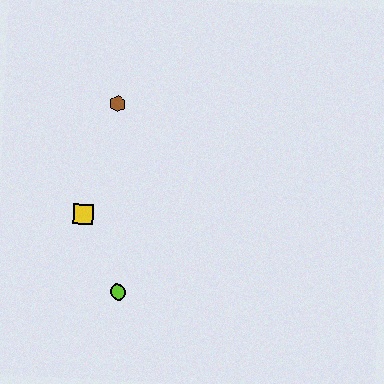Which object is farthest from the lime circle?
The brown hexagon is farthest from the lime circle.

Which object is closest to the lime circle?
The yellow square is closest to the lime circle.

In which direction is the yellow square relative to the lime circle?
The yellow square is above the lime circle.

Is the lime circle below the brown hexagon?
Yes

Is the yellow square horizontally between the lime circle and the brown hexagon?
No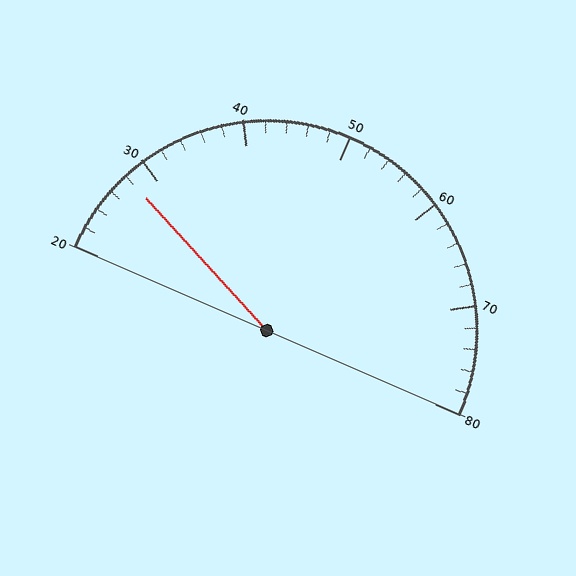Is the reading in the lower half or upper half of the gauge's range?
The reading is in the lower half of the range (20 to 80).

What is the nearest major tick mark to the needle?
The nearest major tick mark is 30.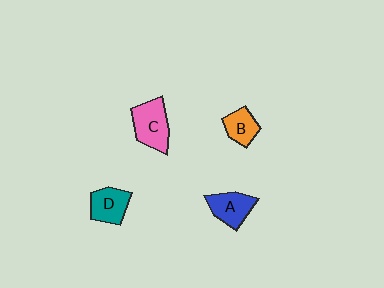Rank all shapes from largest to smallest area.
From largest to smallest: C (pink), A (blue), D (teal), B (orange).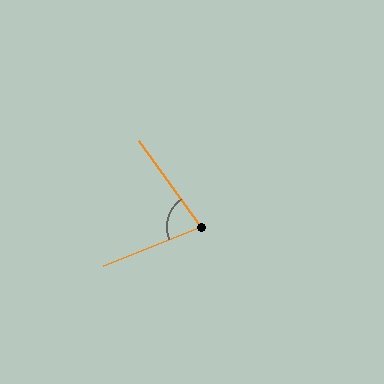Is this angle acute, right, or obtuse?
It is acute.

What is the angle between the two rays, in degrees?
Approximately 76 degrees.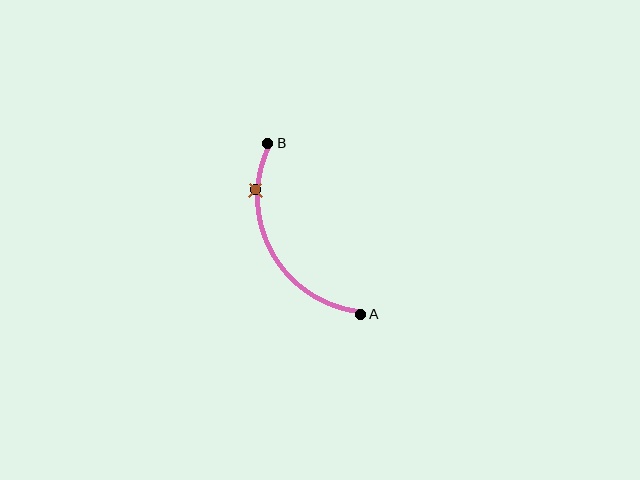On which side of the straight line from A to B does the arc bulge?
The arc bulges to the left of the straight line connecting A and B.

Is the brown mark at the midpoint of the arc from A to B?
No. The brown mark lies on the arc but is closer to endpoint B. The arc midpoint would be at the point on the curve equidistant along the arc from both A and B.